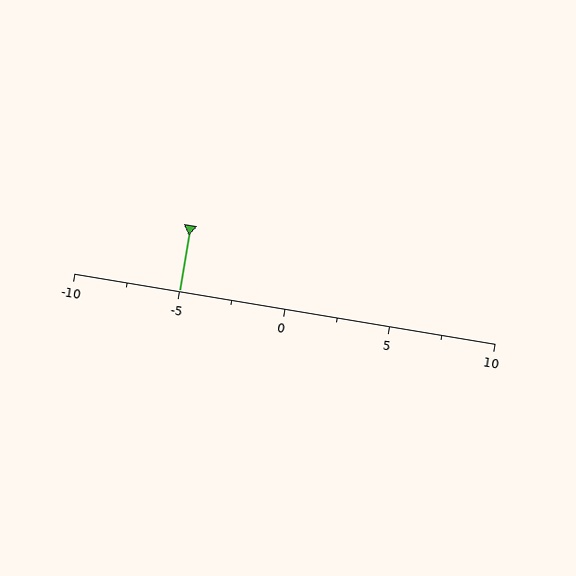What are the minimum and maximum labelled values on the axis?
The axis runs from -10 to 10.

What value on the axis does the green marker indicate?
The marker indicates approximately -5.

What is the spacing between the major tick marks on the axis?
The major ticks are spaced 5 apart.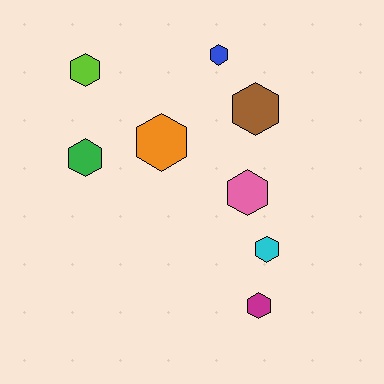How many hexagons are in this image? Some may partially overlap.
There are 8 hexagons.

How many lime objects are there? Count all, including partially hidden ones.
There is 1 lime object.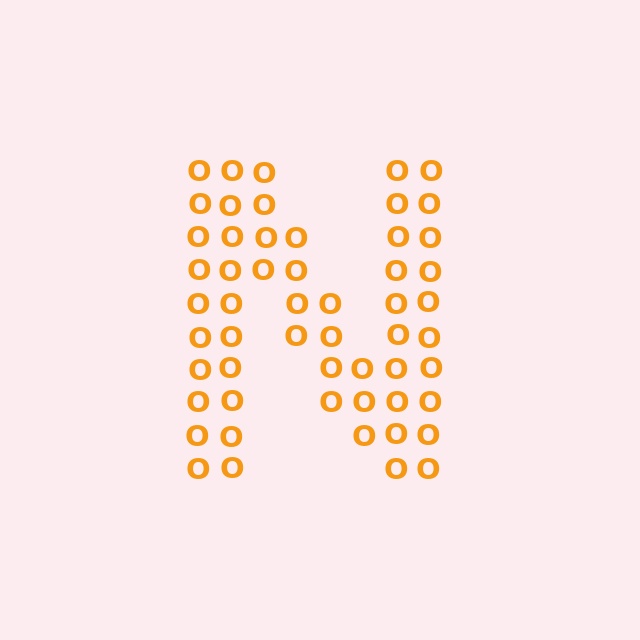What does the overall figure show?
The overall figure shows the letter N.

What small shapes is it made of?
It is made of small letter O's.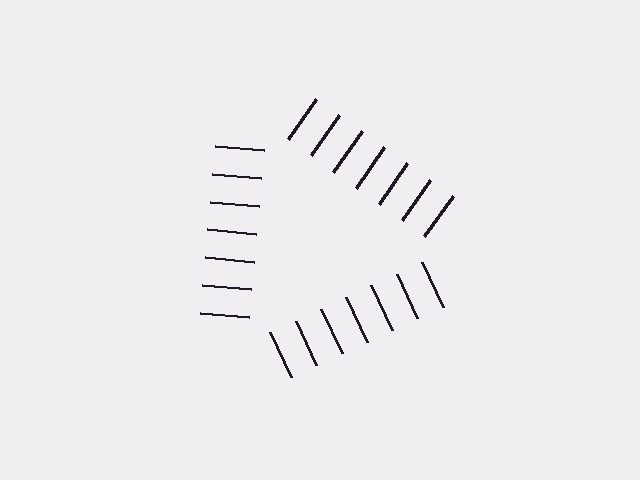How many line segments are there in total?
21 — 7 along each of the 3 edges.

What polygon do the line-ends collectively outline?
An illusory triangle — the line segments terminate on its edges but no continuous stroke is drawn.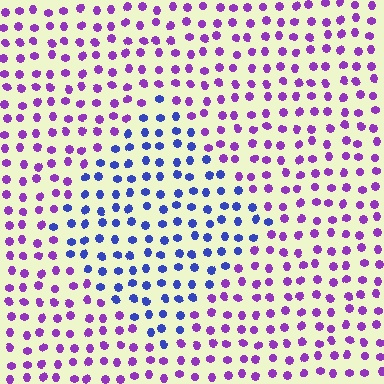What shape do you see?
I see a diamond.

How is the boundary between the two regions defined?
The boundary is defined purely by a slight shift in hue (about 48 degrees). Spacing, size, and orientation are identical on both sides.